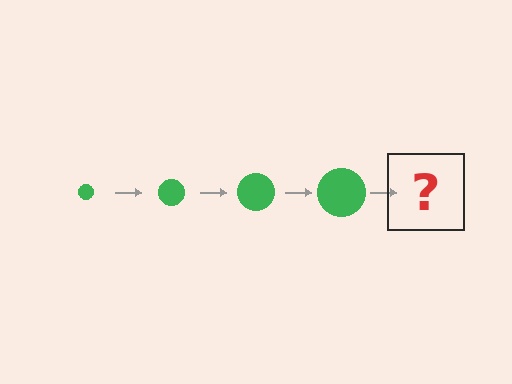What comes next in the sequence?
The next element should be a green circle, larger than the previous one.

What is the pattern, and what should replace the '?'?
The pattern is that the circle gets progressively larger each step. The '?' should be a green circle, larger than the previous one.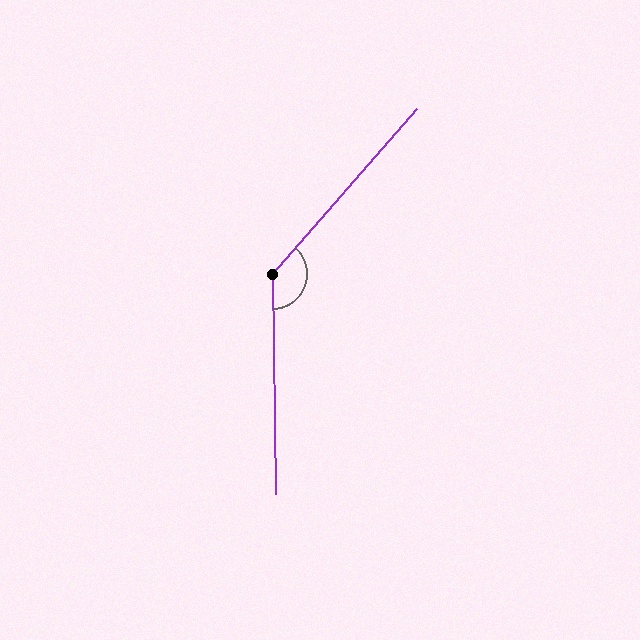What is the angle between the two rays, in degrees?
Approximately 138 degrees.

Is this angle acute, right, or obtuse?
It is obtuse.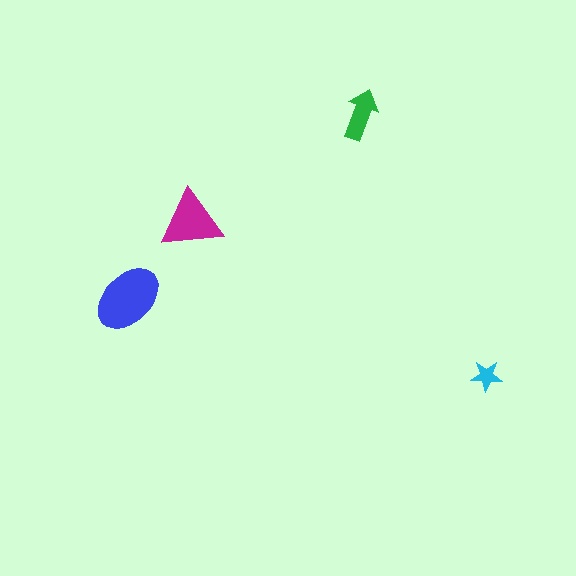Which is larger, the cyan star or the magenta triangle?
The magenta triangle.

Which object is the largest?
The blue ellipse.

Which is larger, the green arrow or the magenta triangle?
The magenta triangle.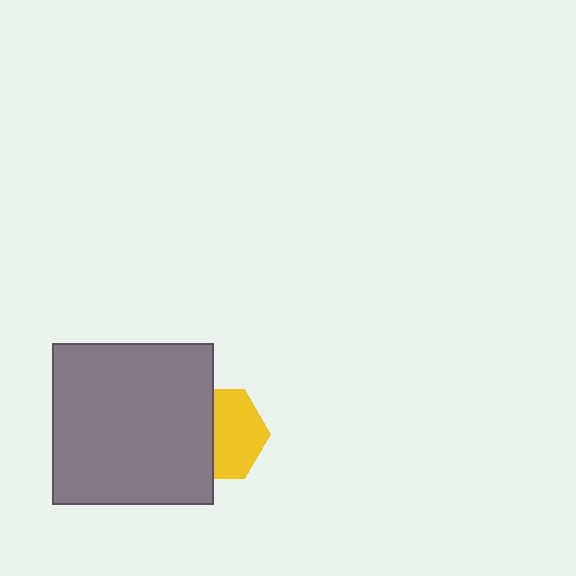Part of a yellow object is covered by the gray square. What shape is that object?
It is a hexagon.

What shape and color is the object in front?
The object in front is a gray square.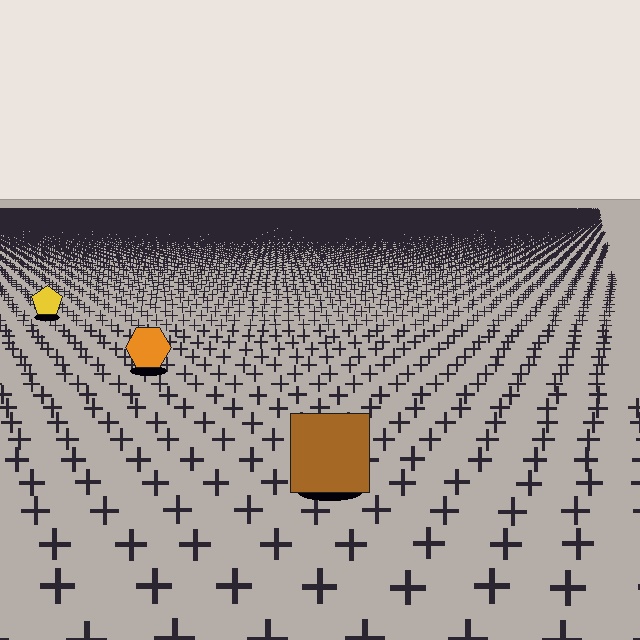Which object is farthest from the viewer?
The yellow pentagon is farthest from the viewer. It appears smaller and the ground texture around it is denser.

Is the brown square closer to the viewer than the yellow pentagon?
Yes. The brown square is closer — you can tell from the texture gradient: the ground texture is coarser near it.